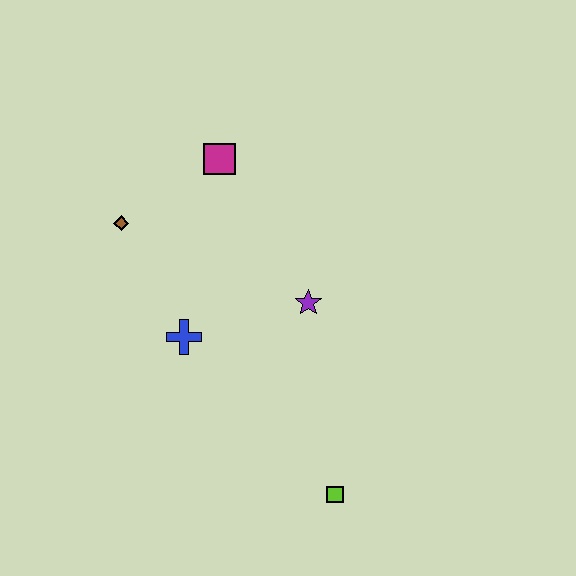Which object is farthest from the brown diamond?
The lime square is farthest from the brown diamond.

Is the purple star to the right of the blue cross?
Yes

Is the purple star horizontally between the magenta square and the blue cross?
No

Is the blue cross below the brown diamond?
Yes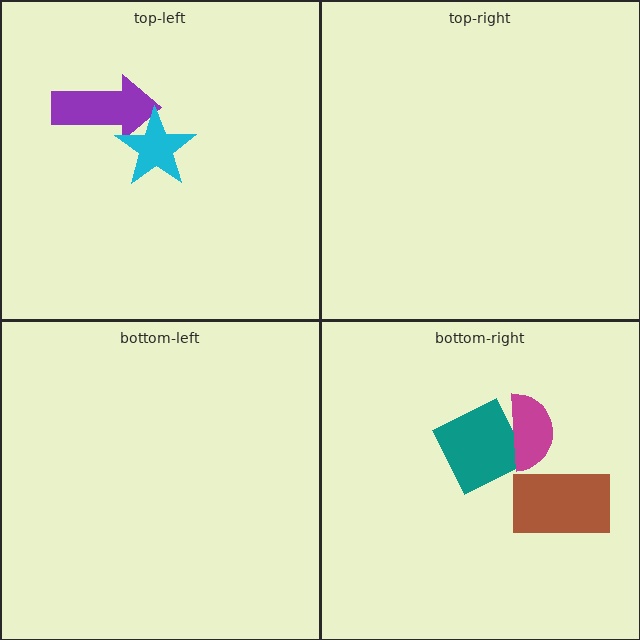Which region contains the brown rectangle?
The bottom-right region.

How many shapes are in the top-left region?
2.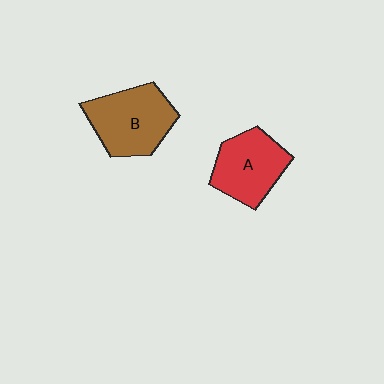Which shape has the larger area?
Shape B (brown).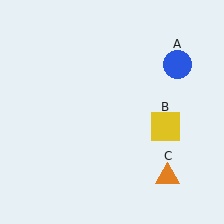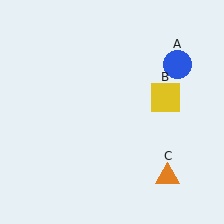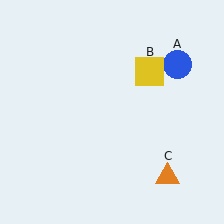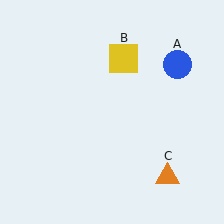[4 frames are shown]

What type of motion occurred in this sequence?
The yellow square (object B) rotated counterclockwise around the center of the scene.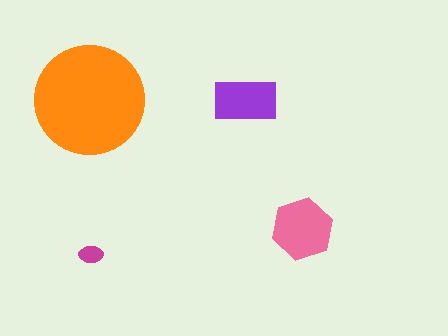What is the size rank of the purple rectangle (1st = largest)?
3rd.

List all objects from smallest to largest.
The magenta ellipse, the purple rectangle, the pink hexagon, the orange circle.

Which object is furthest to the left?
The orange circle is leftmost.